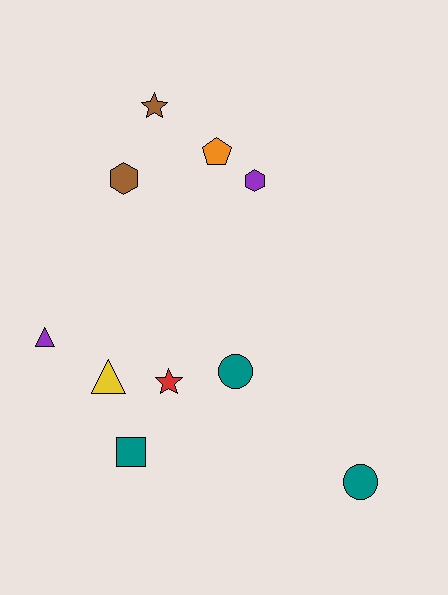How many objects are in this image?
There are 10 objects.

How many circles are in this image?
There are 2 circles.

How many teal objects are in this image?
There are 3 teal objects.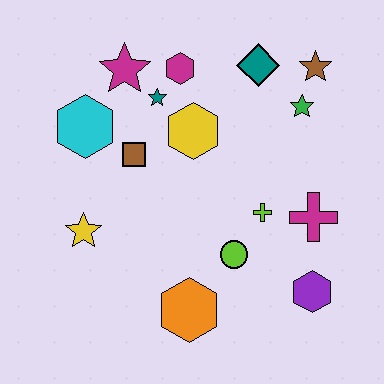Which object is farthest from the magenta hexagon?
The purple hexagon is farthest from the magenta hexagon.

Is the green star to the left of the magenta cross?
Yes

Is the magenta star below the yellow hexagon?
No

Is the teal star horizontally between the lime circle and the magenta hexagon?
No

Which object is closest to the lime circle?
The lime cross is closest to the lime circle.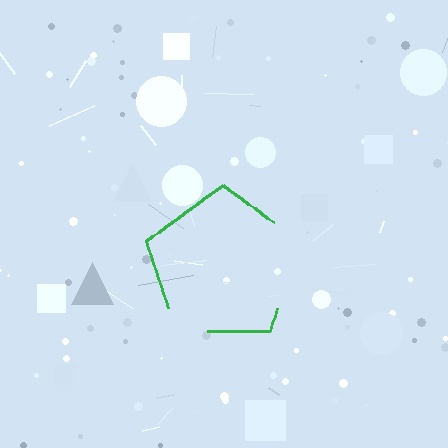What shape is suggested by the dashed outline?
The dashed outline suggests a pentagon.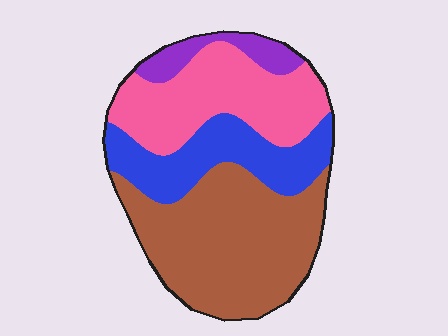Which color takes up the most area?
Brown, at roughly 40%.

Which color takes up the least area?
Purple, at roughly 5%.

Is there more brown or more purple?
Brown.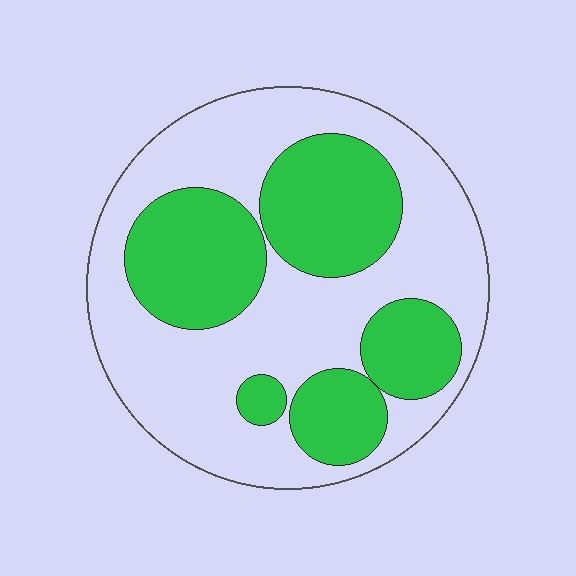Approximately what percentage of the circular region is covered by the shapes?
Approximately 40%.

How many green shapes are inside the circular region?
5.